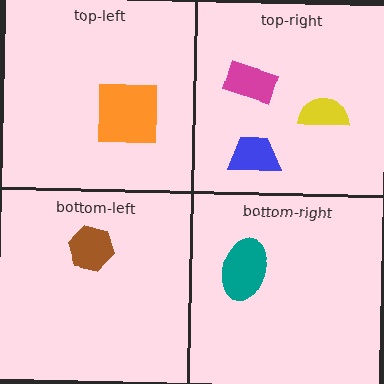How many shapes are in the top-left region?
1.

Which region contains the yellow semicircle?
The top-right region.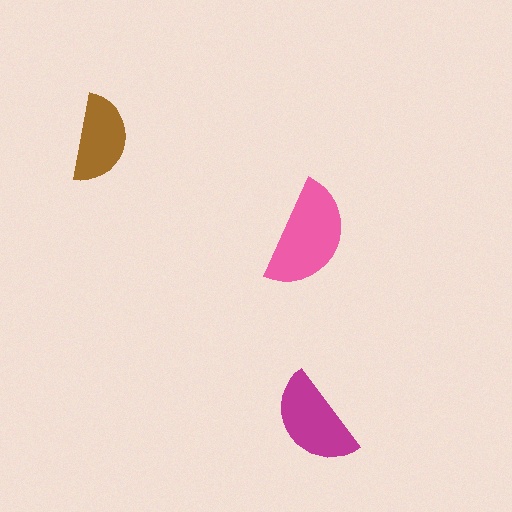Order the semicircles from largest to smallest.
the pink one, the magenta one, the brown one.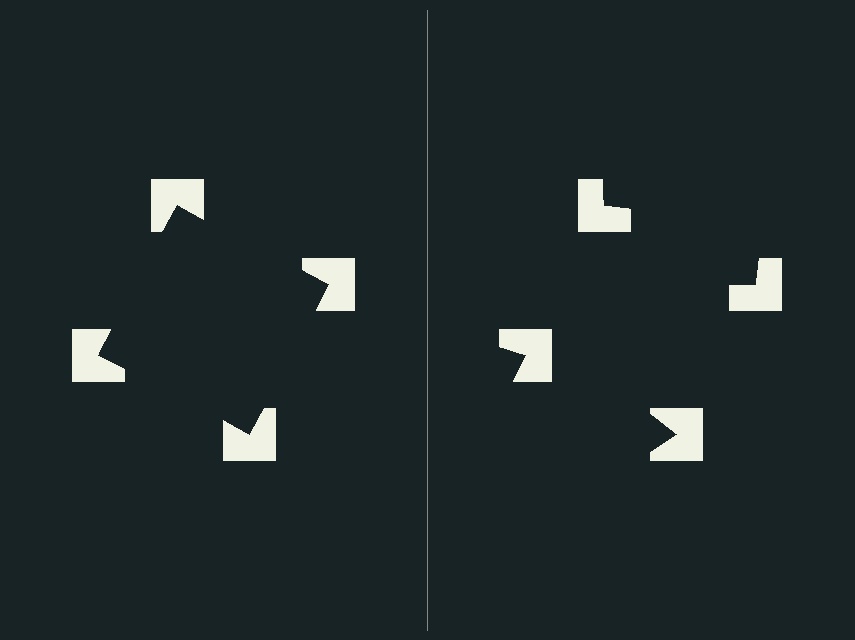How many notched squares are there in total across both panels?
8 — 4 on each side.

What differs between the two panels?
The notched squares are positioned identically on both sides; only the wedge orientations differ. On the left they align to a square; on the right they are misaligned.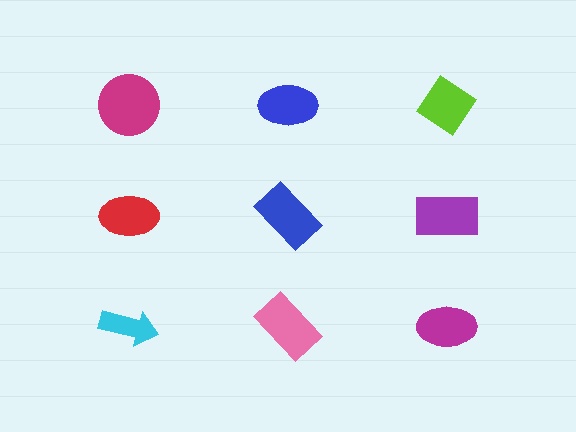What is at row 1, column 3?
A lime diamond.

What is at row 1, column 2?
A blue ellipse.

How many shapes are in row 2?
3 shapes.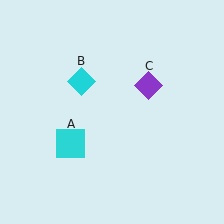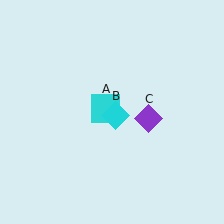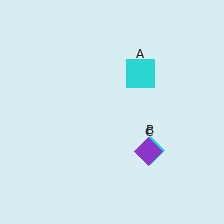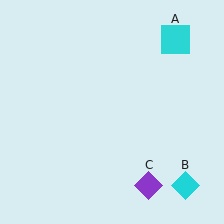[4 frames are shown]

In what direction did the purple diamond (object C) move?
The purple diamond (object C) moved down.